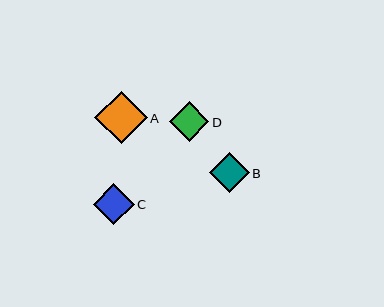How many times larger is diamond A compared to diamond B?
Diamond A is approximately 1.3 times the size of diamond B.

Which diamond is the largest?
Diamond A is the largest with a size of approximately 52 pixels.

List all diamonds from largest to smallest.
From largest to smallest: A, C, B, D.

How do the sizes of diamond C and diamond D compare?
Diamond C and diamond D are approximately the same size.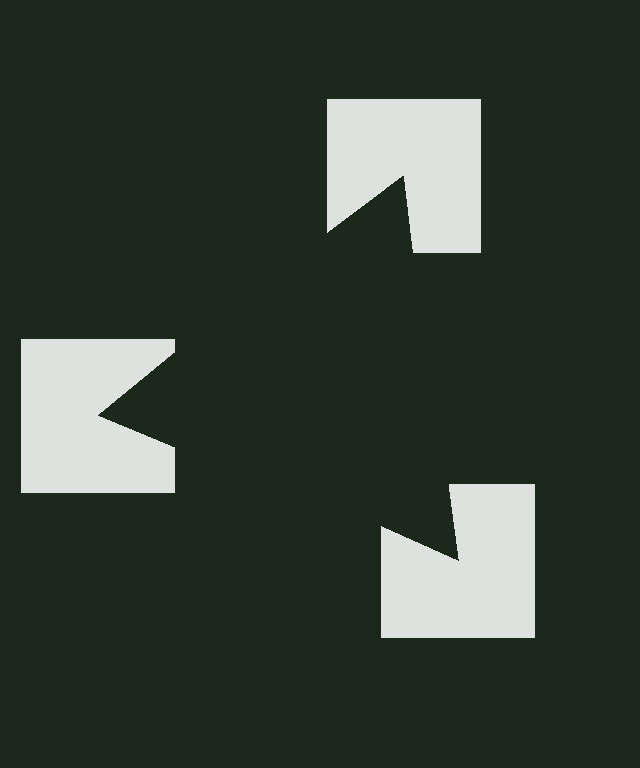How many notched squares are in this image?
There are 3 — one at each vertex of the illusory triangle.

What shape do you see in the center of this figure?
An illusory triangle — its edges are inferred from the aligned wedge cuts in the notched squares, not physically drawn.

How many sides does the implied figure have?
3 sides.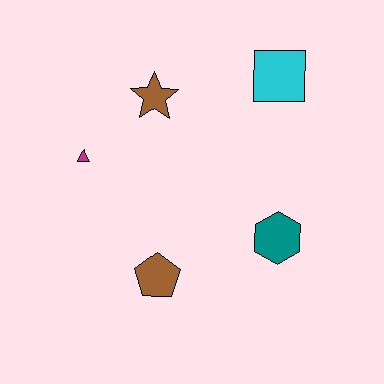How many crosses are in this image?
There are no crosses.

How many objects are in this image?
There are 5 objects.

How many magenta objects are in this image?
There is 1 magenta object.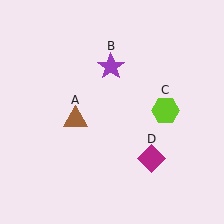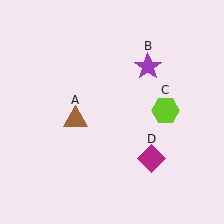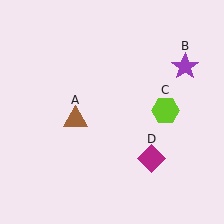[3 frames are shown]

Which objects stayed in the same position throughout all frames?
Brown triangle (object A) and lime hexagon (object C) and magenta diamond (object D) remained stationary.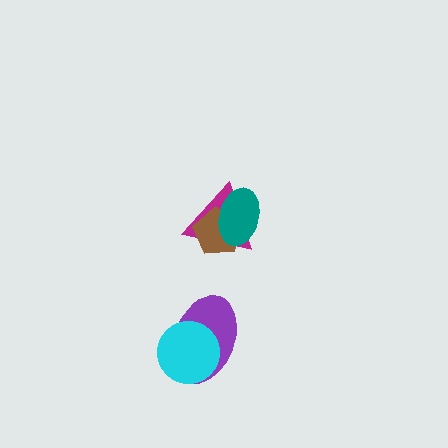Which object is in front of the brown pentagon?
The teal ellipse is in front of the brown pentagon.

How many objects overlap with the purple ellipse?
1 object overlaps with the purple ellipse.